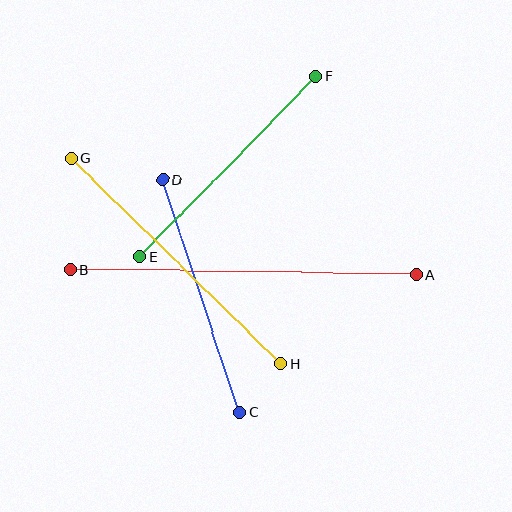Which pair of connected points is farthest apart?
Points A and B are farthest apart.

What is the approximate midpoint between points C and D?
The midpoint is at approximately (201, 296) pixels.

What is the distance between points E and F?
The distance is approximately 252 pixels.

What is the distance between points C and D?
The distance is approximately 244 pixels.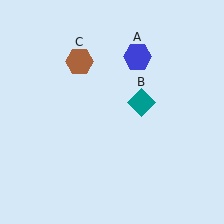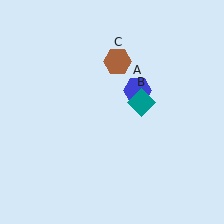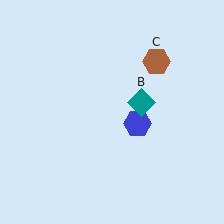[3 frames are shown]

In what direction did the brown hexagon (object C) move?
The brown hexagon (object C) moved right.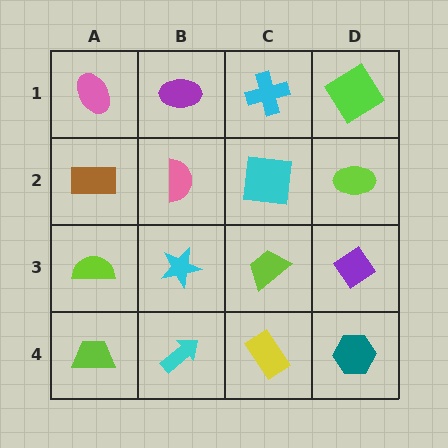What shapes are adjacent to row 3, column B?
A pink semicircle (row 2, column B), a cyan arrow (row 4, column B), a lime semicircle (row 3, column A), a lime trapezoid (row 3, column C).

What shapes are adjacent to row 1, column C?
A cyan square (row 2, column C), a purple ellipse (row 1, column B), a lime diamond (row 1, column D).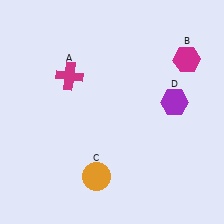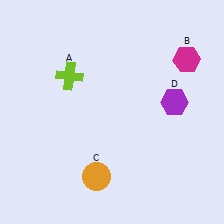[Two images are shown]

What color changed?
The cross (A) changed from magenta in Image 1 to lime in Image 2.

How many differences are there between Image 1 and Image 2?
There is 1 difference between the two images.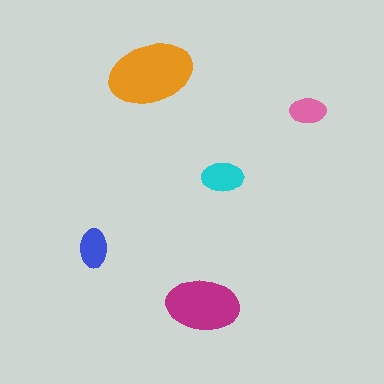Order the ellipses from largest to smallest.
the orange one, the magenta one, the cyan one, the blue one, the pink one.